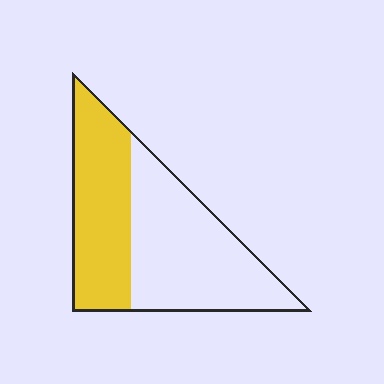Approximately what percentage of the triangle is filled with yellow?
Approximately 45%.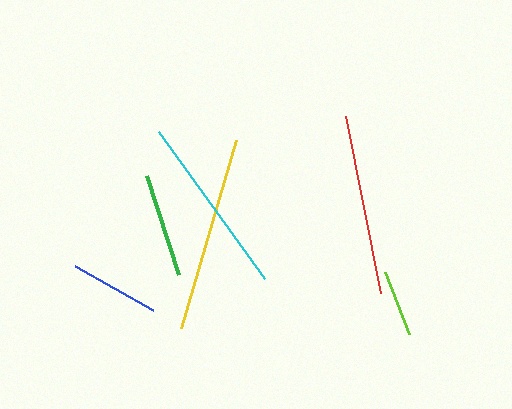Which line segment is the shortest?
The lime line is the shortest at approximately 66 pixels.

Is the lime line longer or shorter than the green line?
The green line is longer than the lime line.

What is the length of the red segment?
The red segment is approximately 180 pixels long.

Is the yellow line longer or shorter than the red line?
The yellow line is longer than the red line.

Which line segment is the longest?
The yellow line is the longest at approximately 196 pixels.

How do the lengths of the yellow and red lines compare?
The yellow and red lines are approximately the same length.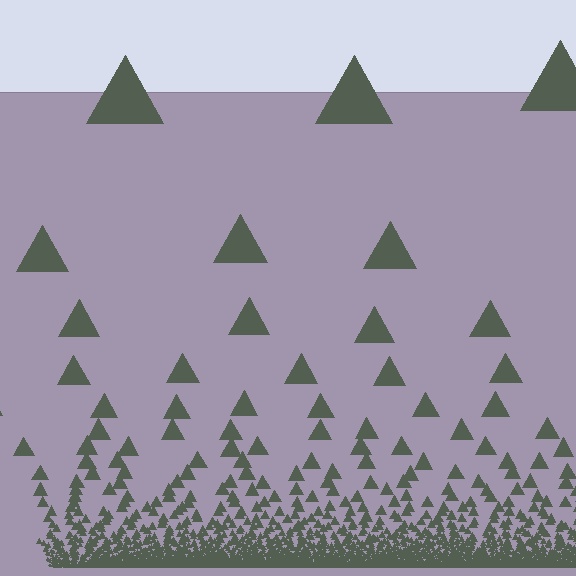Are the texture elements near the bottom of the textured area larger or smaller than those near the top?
Smaller. The gradient is inverted — elements near the bottom are smaller and denser.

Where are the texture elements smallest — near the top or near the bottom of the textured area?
Near the bottom.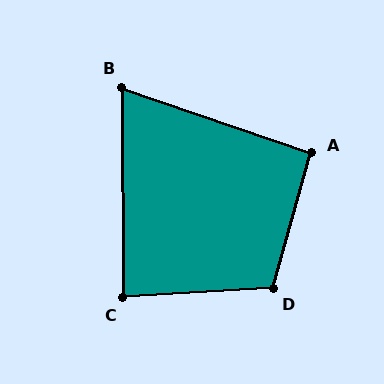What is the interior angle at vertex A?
Approximately 93 degrees (approximately right).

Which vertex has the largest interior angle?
D, at approximately 109 degrees.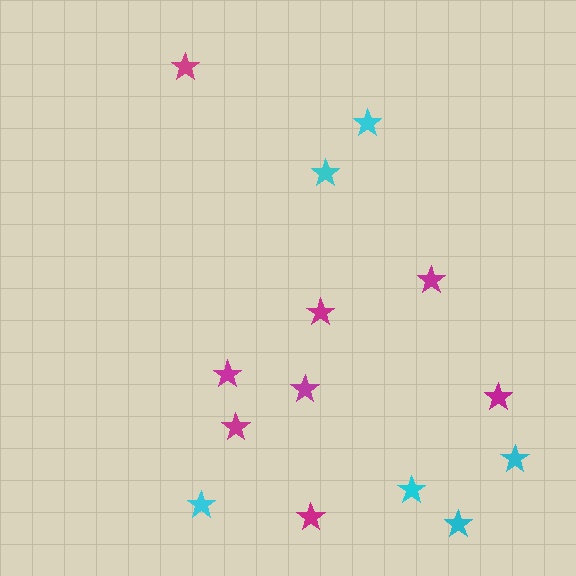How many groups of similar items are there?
There are 2 groups: one group of magenta stars (8) and one group of cyan stars (6).